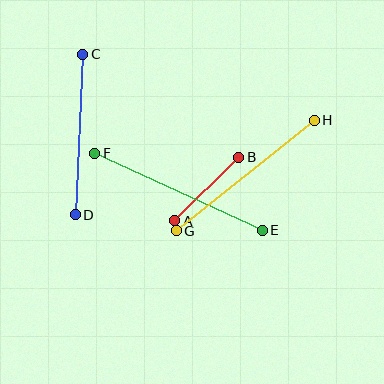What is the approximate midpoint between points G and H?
The midpoint is at approximately (245, 175) pixels.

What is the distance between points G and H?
The distance is approximately 177 pixels.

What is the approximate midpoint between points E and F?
The midpoint is at approximately (178, 192) pixels.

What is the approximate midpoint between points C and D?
The midpoint is at approximately (79, 134) pixels.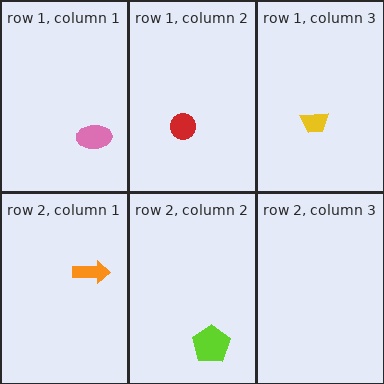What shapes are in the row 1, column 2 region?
The red circle.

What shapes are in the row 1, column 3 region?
The yellow trapezoid.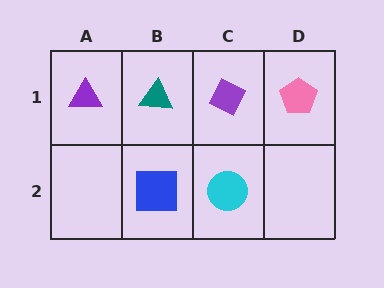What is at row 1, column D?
A pink pentagon.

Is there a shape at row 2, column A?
No, that cell is empty.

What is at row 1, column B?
A teal triangle.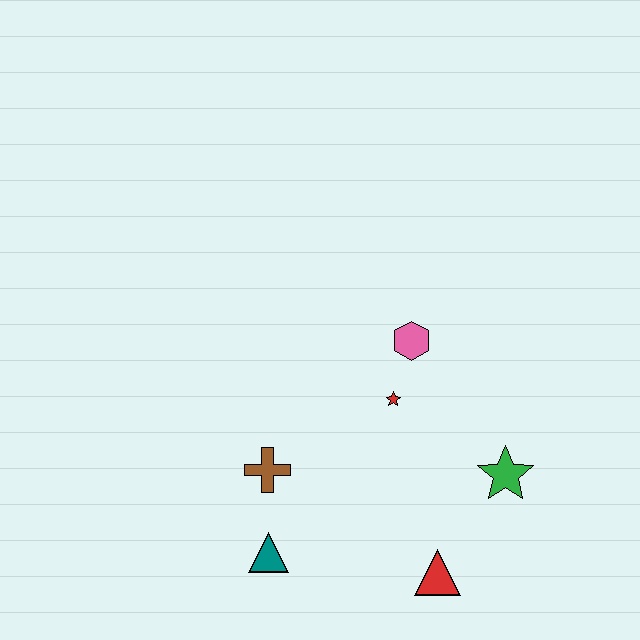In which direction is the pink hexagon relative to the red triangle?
The pink hexagon is above the red triangle.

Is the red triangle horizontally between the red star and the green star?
Yes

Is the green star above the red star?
No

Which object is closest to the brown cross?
The teal triangle is closest to the brown cross.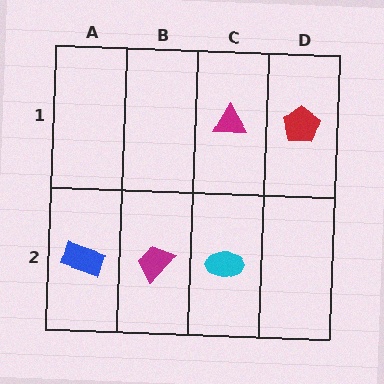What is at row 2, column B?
A magenta trapezoid.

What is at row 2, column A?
A blue rectangle.